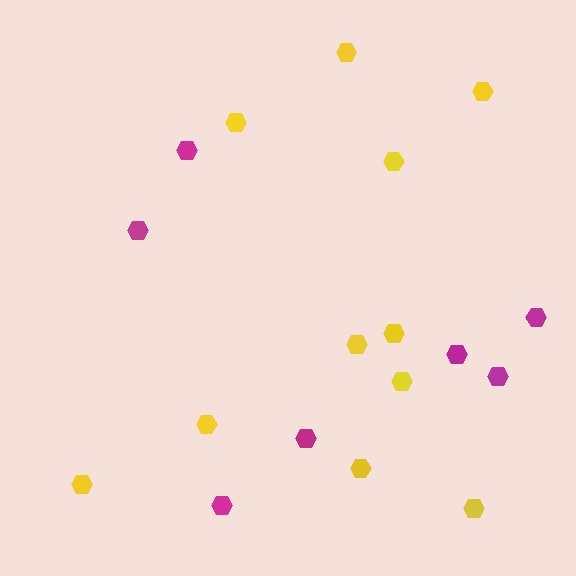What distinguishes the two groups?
There are 2 groups: one group of yellow hexagons (11) and one group of magenta hexagons (7).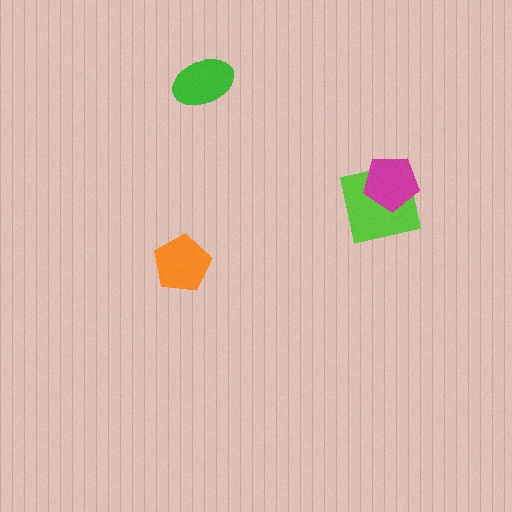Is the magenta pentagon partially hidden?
No, no other shape covers it.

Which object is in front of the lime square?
The magenta pentagon is in front of the lime square.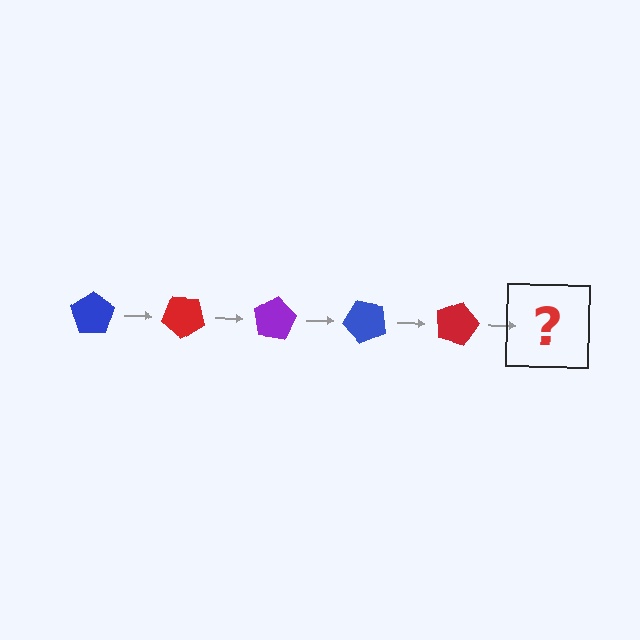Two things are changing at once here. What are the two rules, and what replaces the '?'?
The two rules are that it rotates 40 degrees each step and the color cycles through blue, red, and purple. The '?' should be a purple pentagon, rotated 200 degrees from the start.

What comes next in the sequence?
The next element should be a purple pentagon, rotated 200 degrees from the start.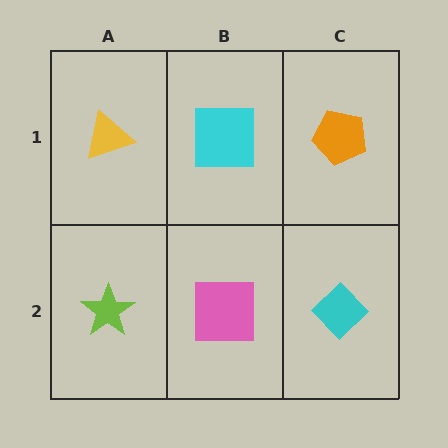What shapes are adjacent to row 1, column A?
A lime star (row 2, column A), a cyan square (row 1, column B).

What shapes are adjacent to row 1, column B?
A pink square (row 2, column B), a yellow triangle (row 1, column A), an orange pentagon (row 1, column C).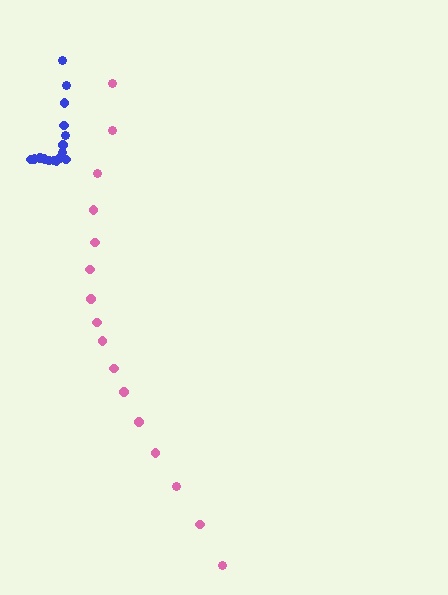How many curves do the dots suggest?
There are 2 distinct paths.